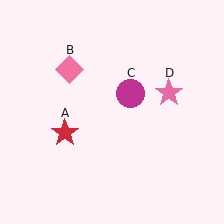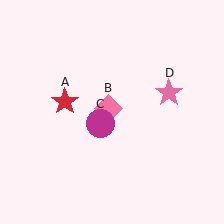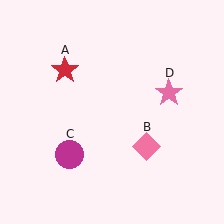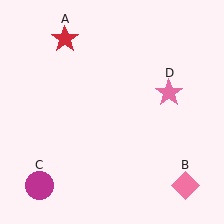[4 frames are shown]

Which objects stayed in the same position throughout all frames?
Pink star (object D) remained stationary.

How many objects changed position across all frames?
3 objects changed position: red star (object A), pink diamond (object B), magenta circle (object C).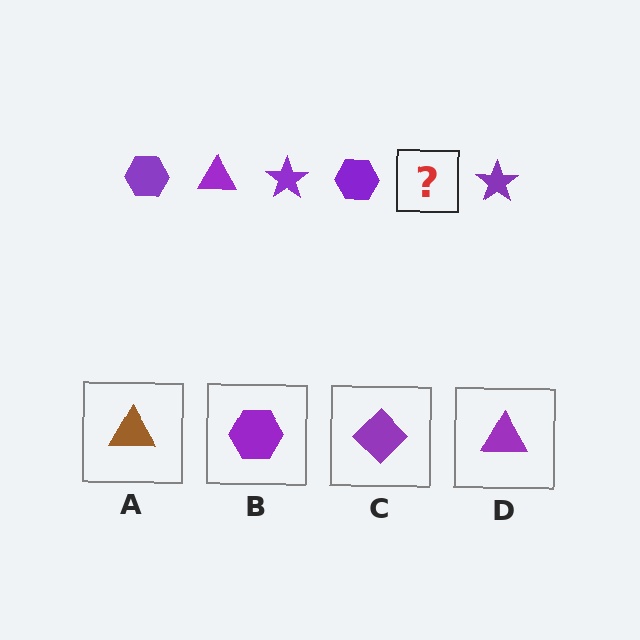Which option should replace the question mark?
Option D.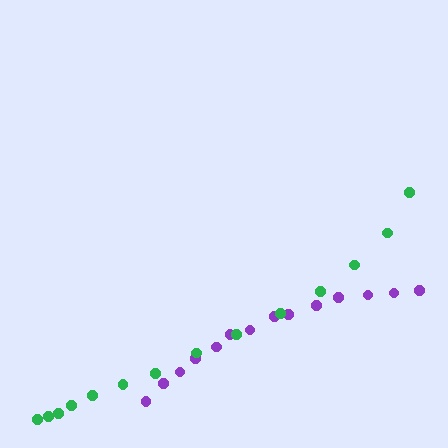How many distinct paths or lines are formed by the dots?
There are 2 distinct paths.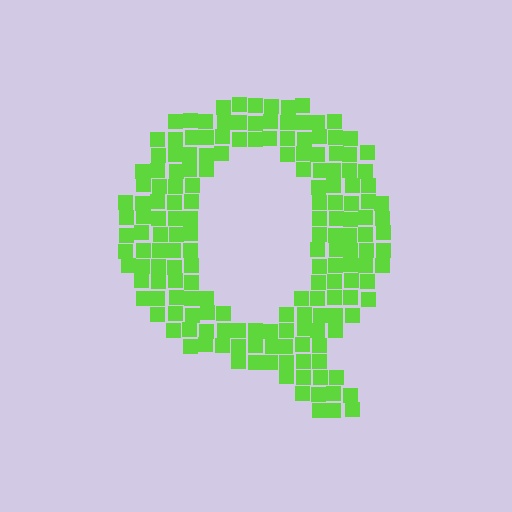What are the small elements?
The small elements are squares.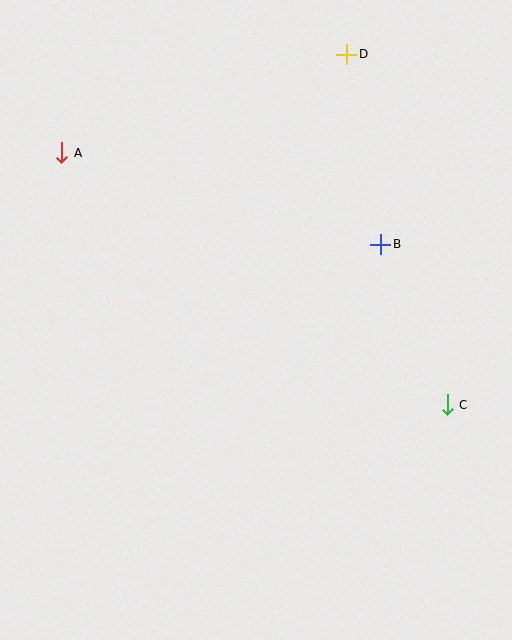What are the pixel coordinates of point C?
Point C is at (447, 405).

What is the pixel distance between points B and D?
The distance between B and D is 193 pixels.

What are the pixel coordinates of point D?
Point D is at (347, 54).